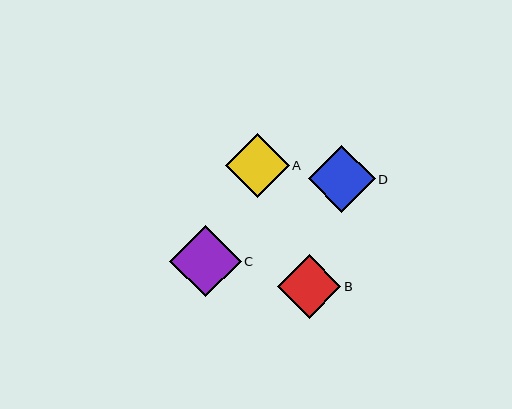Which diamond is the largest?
Diamond C is the largest with a size of approximately 71 pixels.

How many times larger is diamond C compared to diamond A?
Diamond C is approximately 1.1 times the size of diamond A.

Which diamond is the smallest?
Diamond B is the smallest with a size of approximately 64 pixels.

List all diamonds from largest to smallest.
From largest to smallest: C, D, A, B.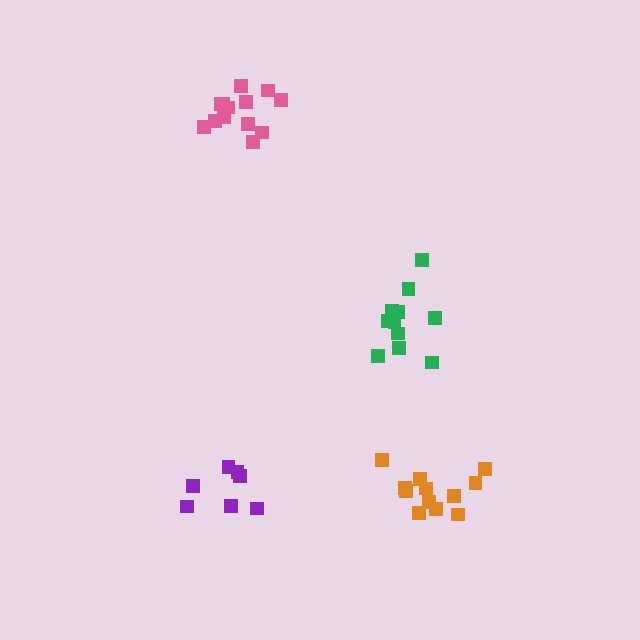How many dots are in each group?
Group 1: 12 dots, Group 2: 13 dots, Group 3: 7 dots, Group 4: 11 dots (43 total).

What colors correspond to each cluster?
The clusters are colored: orange, pink, purple, green.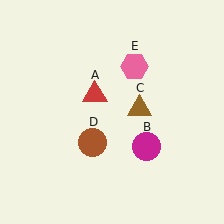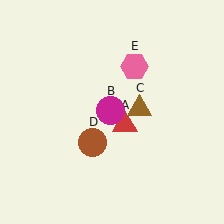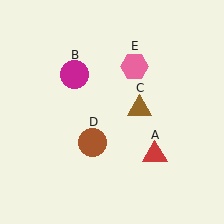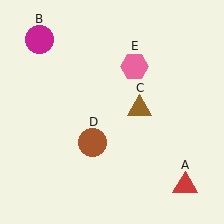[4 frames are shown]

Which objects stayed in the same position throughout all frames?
Brown triangle (object C) and brown circle (object D) and pink hexagon (object E) remained stationary.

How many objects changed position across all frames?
2 objects changed position: red triangle (object A), magenta circle (object B).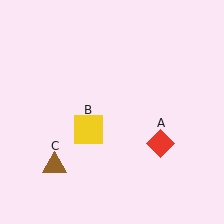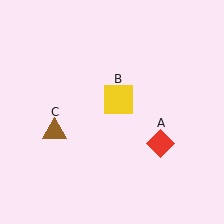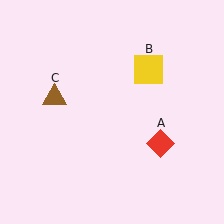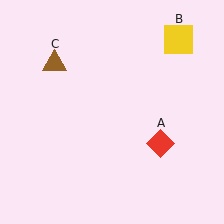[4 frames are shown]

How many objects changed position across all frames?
2 objects changed position: yellow square (object B), brown triangle (object C).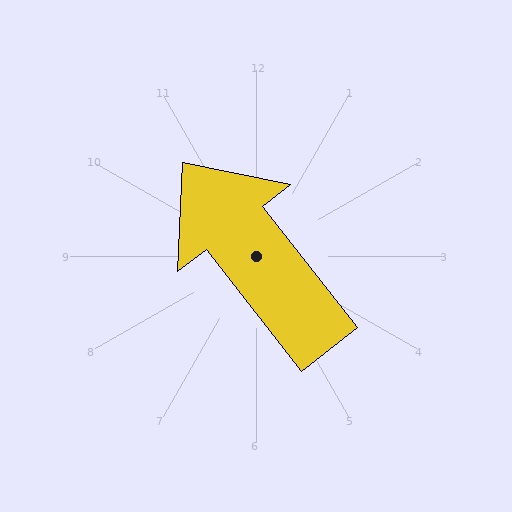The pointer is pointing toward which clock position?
Roughly 11 o'clock.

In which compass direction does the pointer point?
Northwest.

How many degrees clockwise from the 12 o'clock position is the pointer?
Approximately 322 degrees.